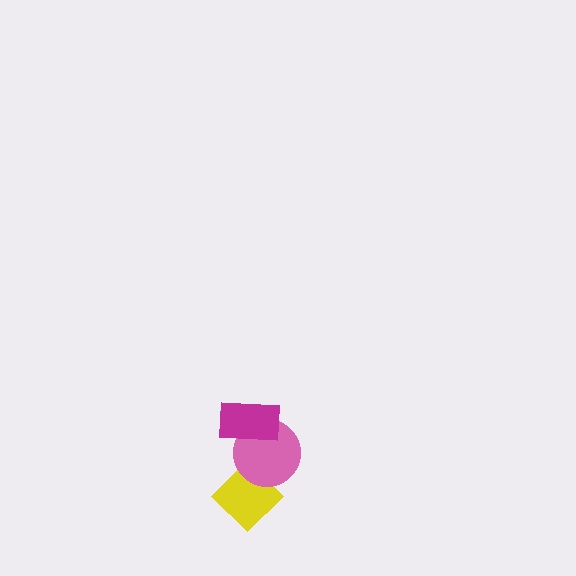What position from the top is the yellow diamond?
The yellow diamond is 3rd from the top.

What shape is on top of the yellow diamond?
The pink circle is on top of the yellow diamond.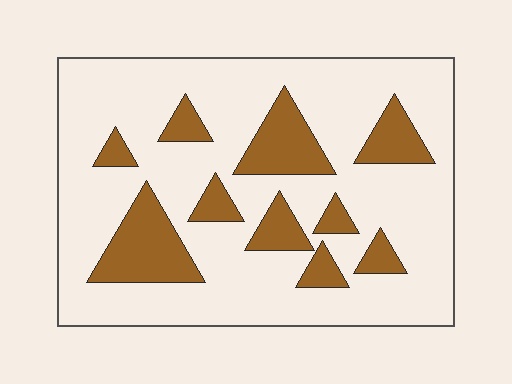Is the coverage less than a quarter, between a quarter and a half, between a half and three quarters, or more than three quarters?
Less than a quarter.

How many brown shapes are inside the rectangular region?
10.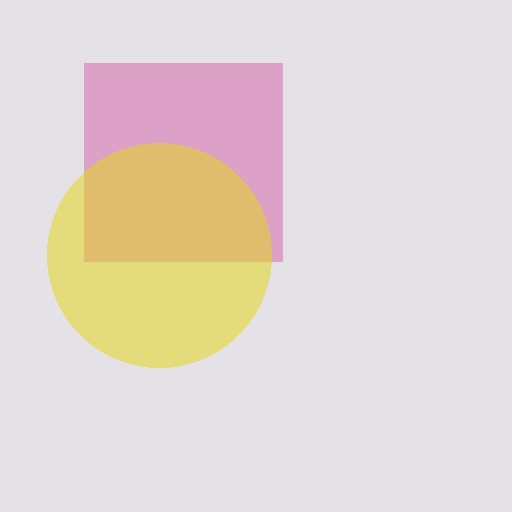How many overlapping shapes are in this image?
There are 2 overlapping shapes in the image.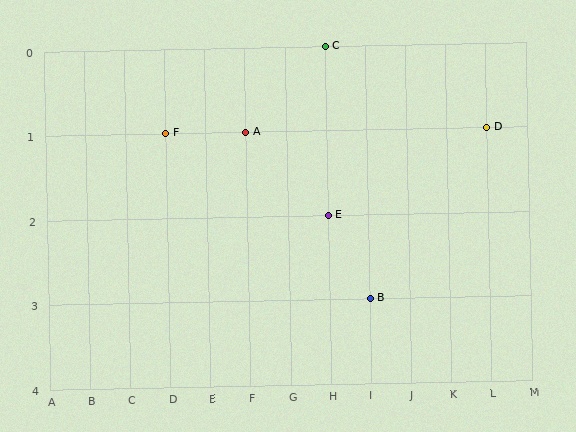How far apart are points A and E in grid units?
Points A and E are 2 columns and 1 row apart (about 2.2 grid units diagonally).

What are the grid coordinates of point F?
Point F is at grid coordinates (D, 1).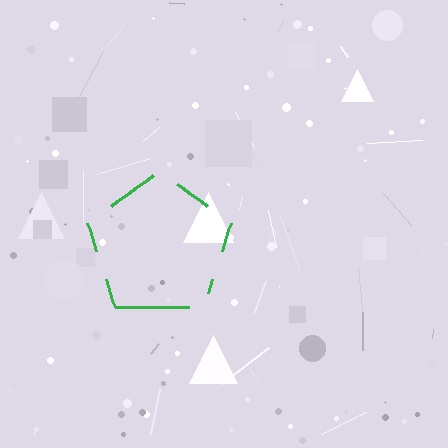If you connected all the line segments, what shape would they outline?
They would outline a pentagon.